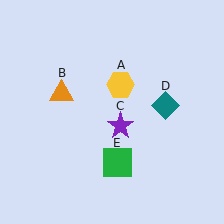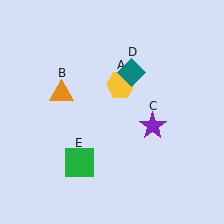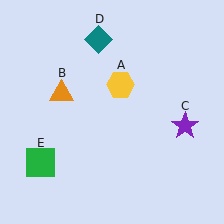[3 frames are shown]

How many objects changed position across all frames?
3 objects changed position: purple star (object C), teal diamond (object D), green square (object E).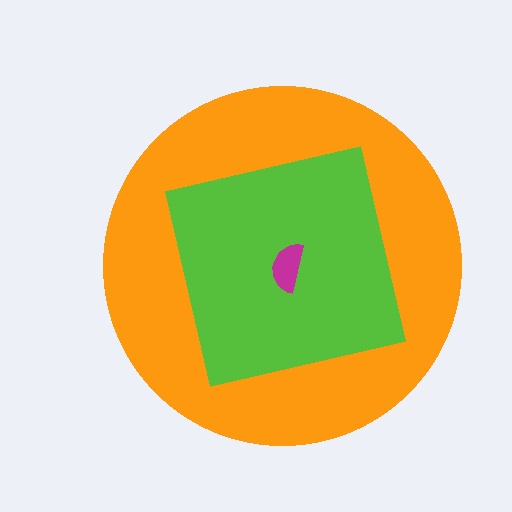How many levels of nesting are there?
3.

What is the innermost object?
The magenta semicircle.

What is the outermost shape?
The orange circle.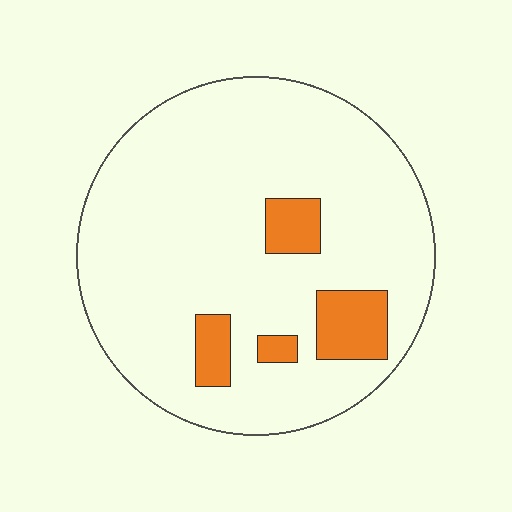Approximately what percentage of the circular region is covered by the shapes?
Approximately 10%.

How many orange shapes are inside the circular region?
4.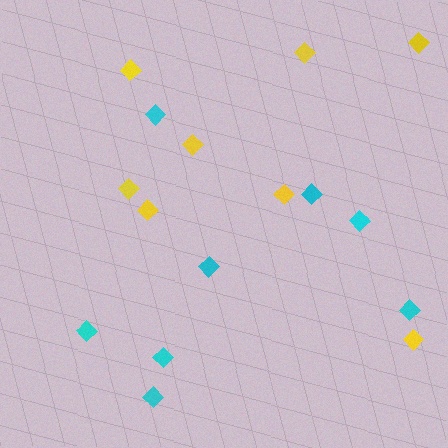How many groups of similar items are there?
There are 2 groups: one group of cyan diamonds (8) and one group of yellow diamonds (8).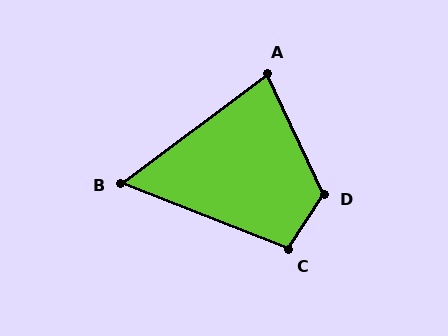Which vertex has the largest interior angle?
D, at approximately 122 degrees.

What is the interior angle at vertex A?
Approximately 78 degrees (acute).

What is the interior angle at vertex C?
Approximately 102 degrees (obtuse).